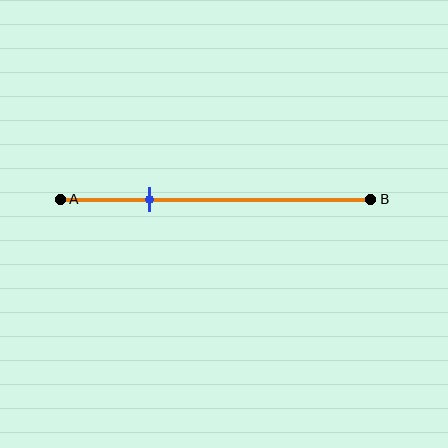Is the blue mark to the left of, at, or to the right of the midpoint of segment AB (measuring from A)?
The blue mark is to the left of the midpoint of segment AB.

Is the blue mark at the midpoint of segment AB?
No, the mark is at about 30% from A, not at the 50% midpoint.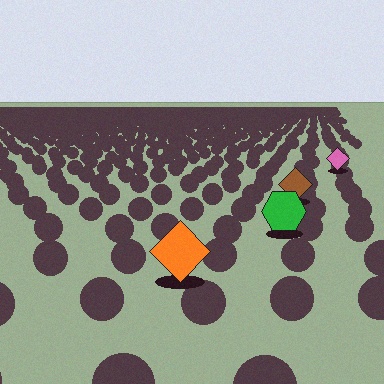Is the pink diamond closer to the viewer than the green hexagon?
No. The green hexagon is closer — you can tell from the texture gradient: the ground texture is coarser near it.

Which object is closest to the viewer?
The orange diamond is closest. The texture marks near it are larger and more spread out.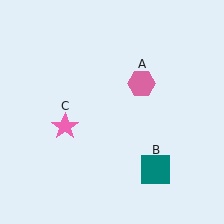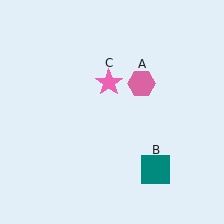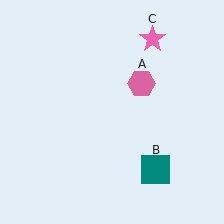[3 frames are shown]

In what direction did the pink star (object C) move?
The pink star (object C) moved up and to the right.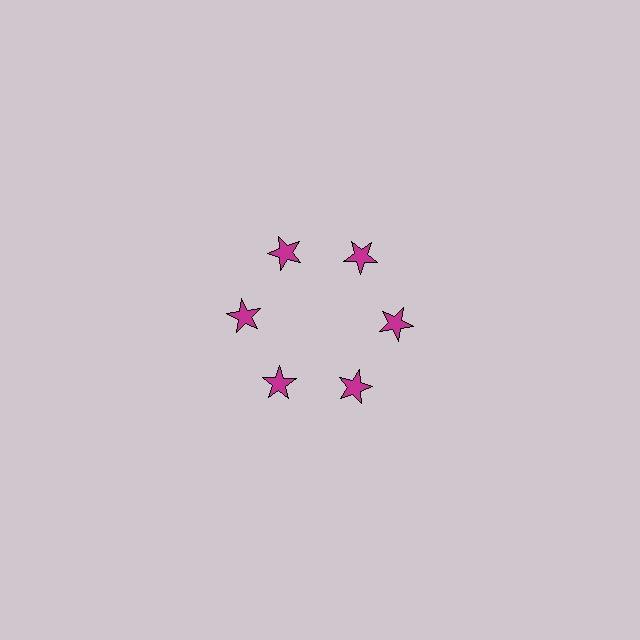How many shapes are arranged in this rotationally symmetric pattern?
There are 6 shapes, arranged in 6 groups of 1.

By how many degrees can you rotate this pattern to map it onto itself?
The pattern maps onto itself every 60 degrees of rotation.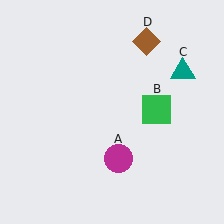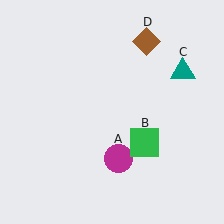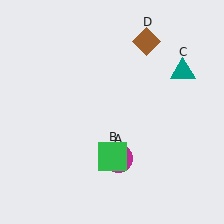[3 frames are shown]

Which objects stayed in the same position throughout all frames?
Magenta circle (object A) and teal triangle (object C) and brown diamond (object D) remained stationary.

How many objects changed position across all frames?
1 object changed position: green square (object B).